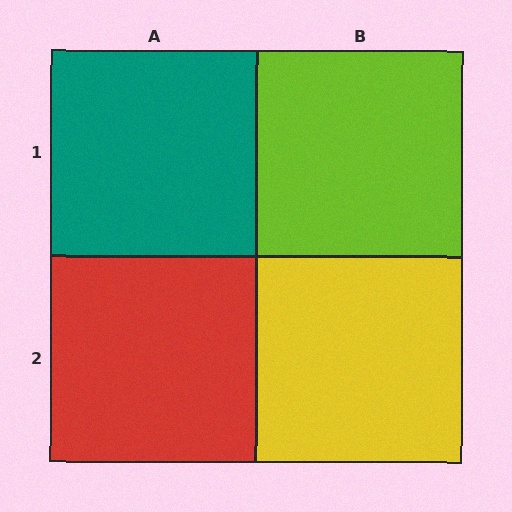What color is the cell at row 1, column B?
Lime.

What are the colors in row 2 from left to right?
Red, yellow.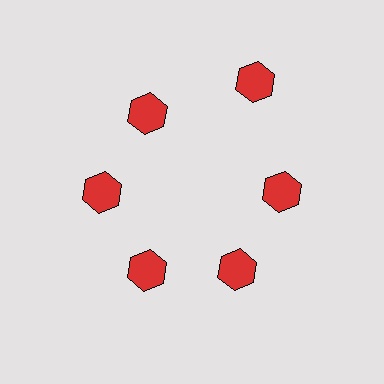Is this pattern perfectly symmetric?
No. The 6 red hexagons are arranged in a ring, but one element near the 1 o'clock position is pushed outward from the center, breaking the 6-fold rotational symmetry.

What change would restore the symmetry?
The symmetry would be restored by moving it inward, back onto the ring so that all 6 hexagons sit at equal angles and equal distance from the center.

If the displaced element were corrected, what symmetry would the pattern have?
It would have 6-fold rotational symmetry — the pattern would map onto itself every 60 degrees.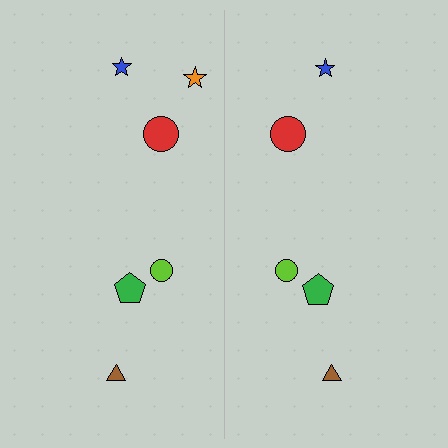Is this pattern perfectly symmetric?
No, the pattern is not perfectly symmetric. A orange star is missing from the right side.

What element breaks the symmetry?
A orange star is missing from the right side.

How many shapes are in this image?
There are 11 shapes in this image.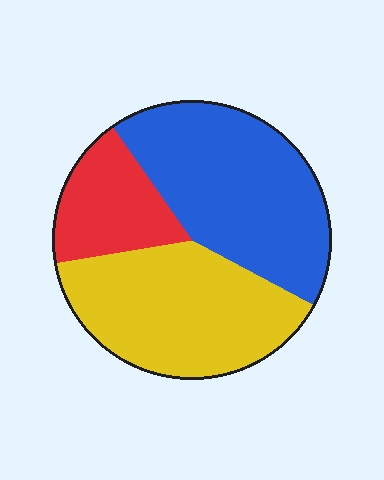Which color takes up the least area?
Red, at roughly 20%.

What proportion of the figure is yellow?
Yellow takes up about two fifths (2/5) of the figure.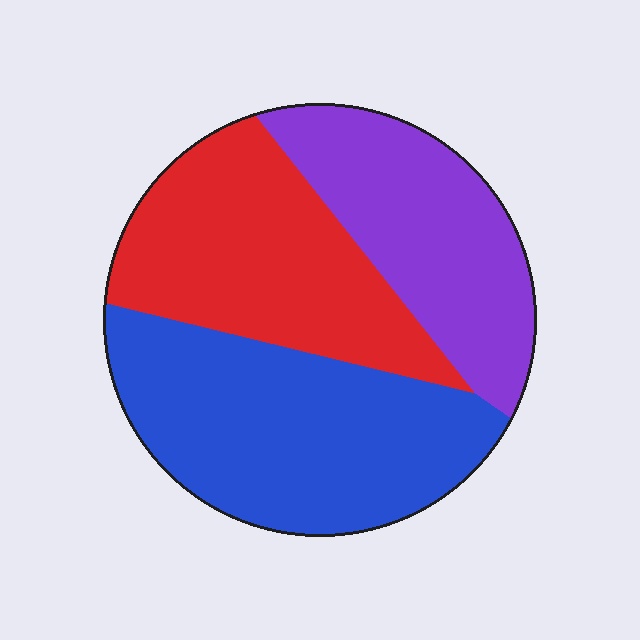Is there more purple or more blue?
Blue.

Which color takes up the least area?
Purple, at roughly 30%.